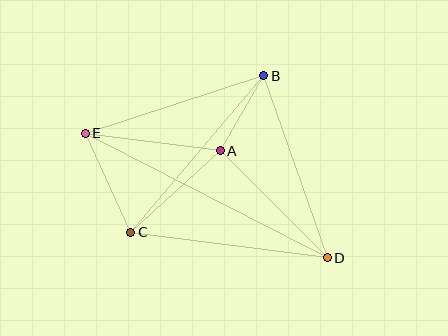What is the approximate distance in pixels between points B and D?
The distance between B and D is approximately 193 pixels.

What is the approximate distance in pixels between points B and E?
The distance between B and E is approximately 188 pixels.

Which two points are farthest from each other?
Points D and E are farthest from each other.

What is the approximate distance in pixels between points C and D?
The distance between C and D is approximately 198 pixels.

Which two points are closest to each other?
Points A and B are closest to each other.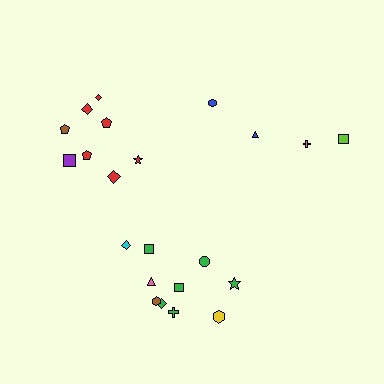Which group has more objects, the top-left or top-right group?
The top-left group.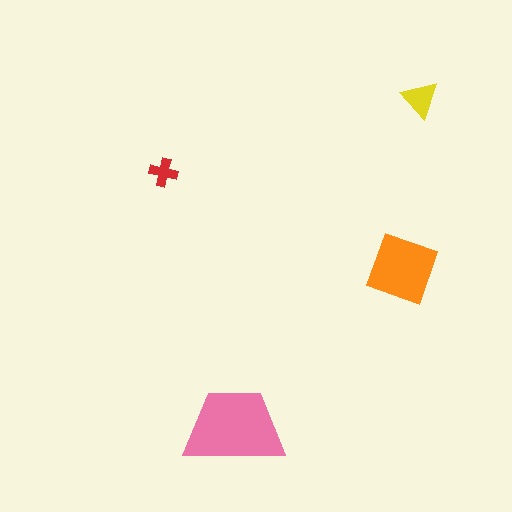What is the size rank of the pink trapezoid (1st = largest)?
1st.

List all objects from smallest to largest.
The red cross, the yellow triangle, the orange square, the pink trapezoid.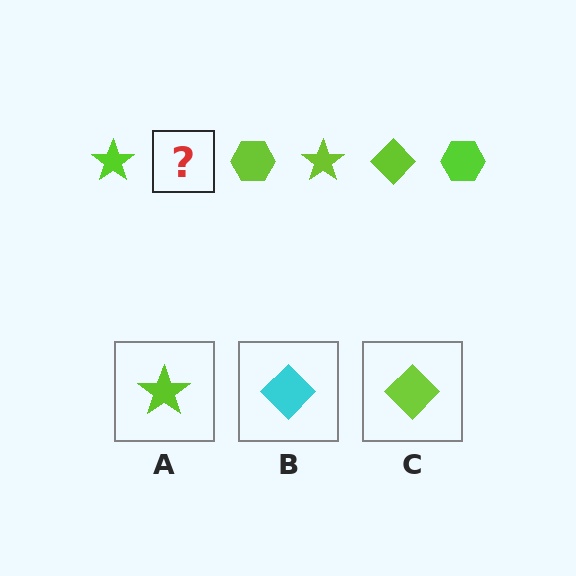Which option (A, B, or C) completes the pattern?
C.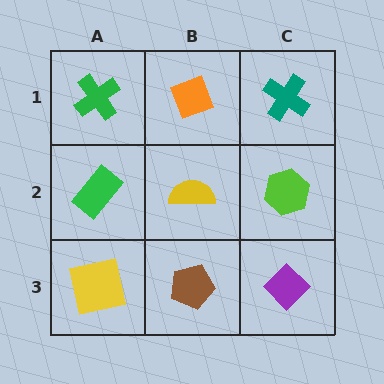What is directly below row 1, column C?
A lime hexagon.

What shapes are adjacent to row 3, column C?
A lime hexagon (row 2, column C), a brown pentagon (row 3, column B).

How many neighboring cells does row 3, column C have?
2.